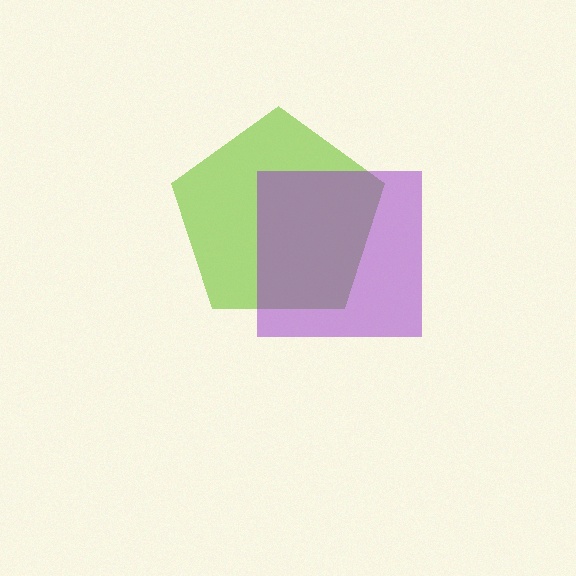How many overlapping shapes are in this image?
There are 2 overlapping shapes in the image.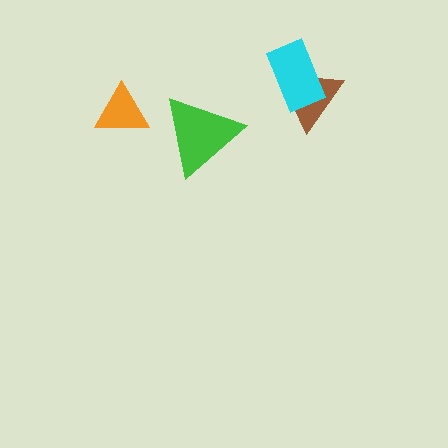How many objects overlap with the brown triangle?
1 object overlaps with the brown triangle.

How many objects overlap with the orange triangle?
0 objects overlap with the orange triangle.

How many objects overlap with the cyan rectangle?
1 object overlaps with the cyan rectangle.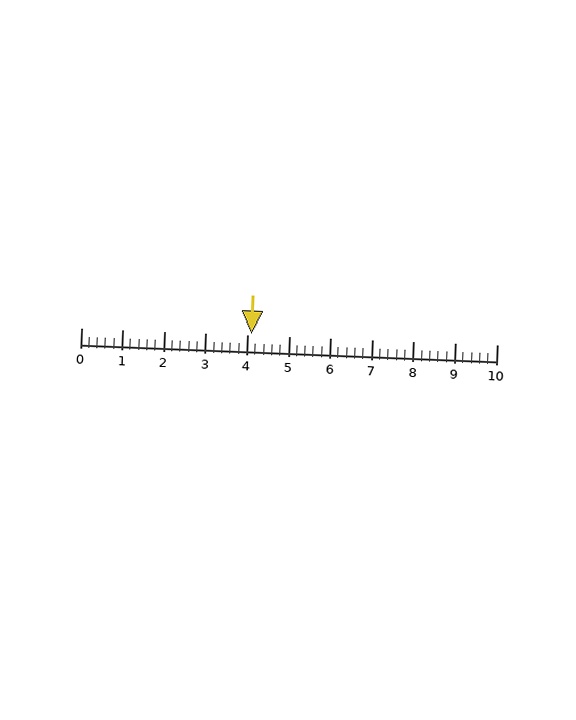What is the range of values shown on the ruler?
The ruler shows values from 0 to 10.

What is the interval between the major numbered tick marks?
The major tick marks are spaced 1 units apart.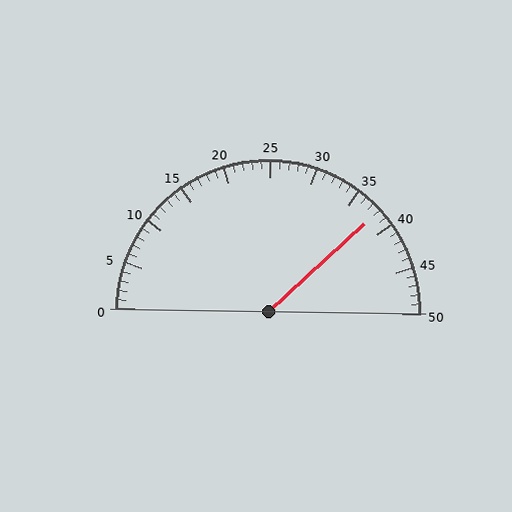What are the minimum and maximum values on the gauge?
The gauge ranges from 0 to 50.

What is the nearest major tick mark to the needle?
The nearest major tick mark is 40.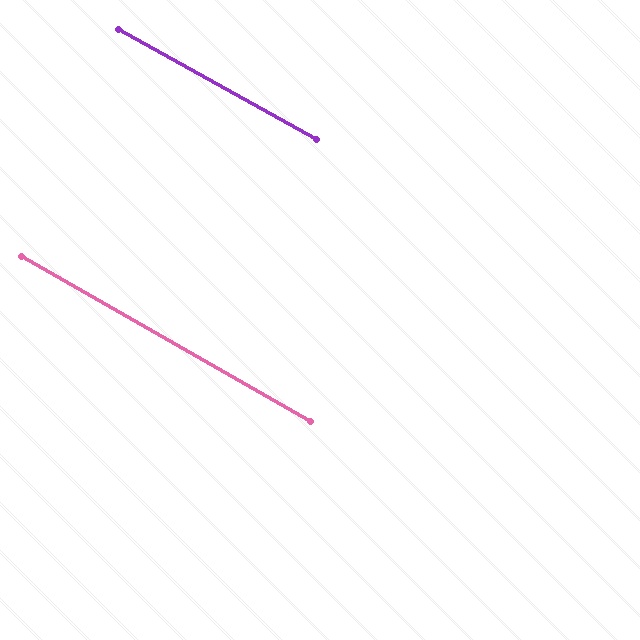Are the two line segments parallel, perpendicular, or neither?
Parallel — their directions differ by only 0.8°.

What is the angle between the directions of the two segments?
Approximately 1 degree.